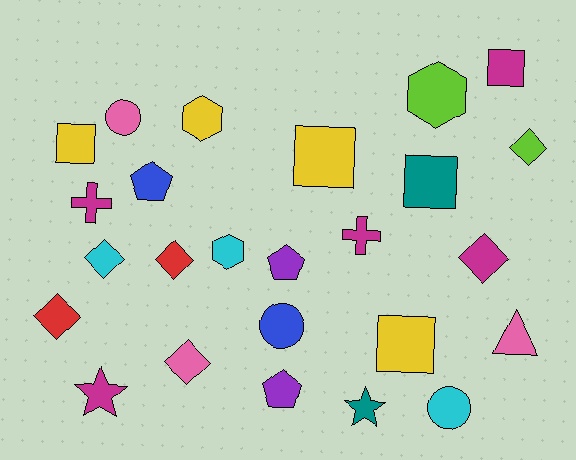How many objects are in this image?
There are 25 objects.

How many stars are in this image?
There are 2 stars.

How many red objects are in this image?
There are 2 red objects.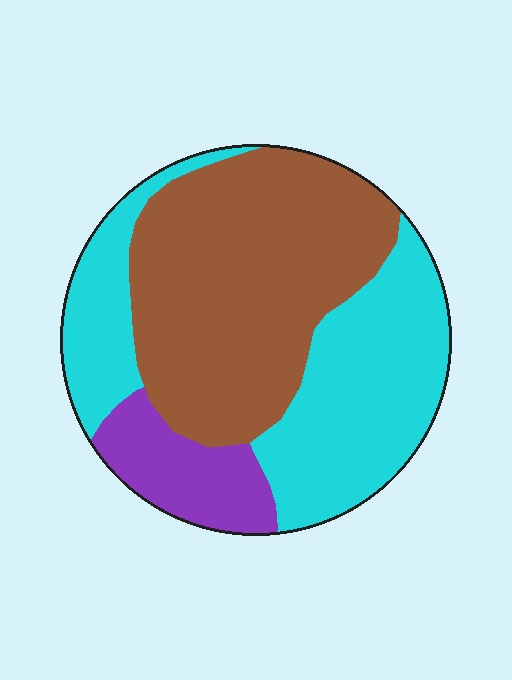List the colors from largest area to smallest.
From largest to smallest: brown, cyan, purple.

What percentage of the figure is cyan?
Cyan takes up between a quarter and a half of the figure.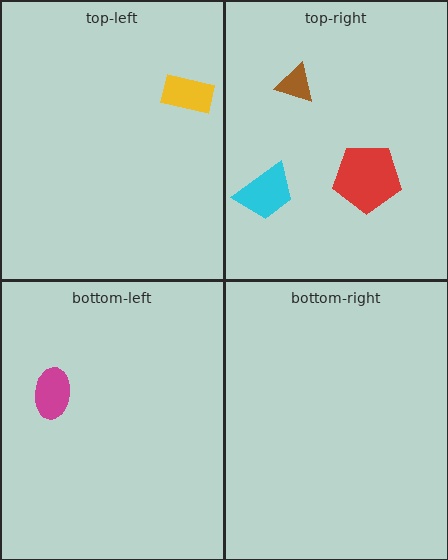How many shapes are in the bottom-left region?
1.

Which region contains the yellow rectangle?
The top-left region.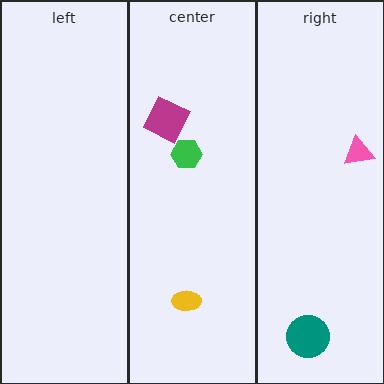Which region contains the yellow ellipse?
The center region.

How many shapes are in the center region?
3.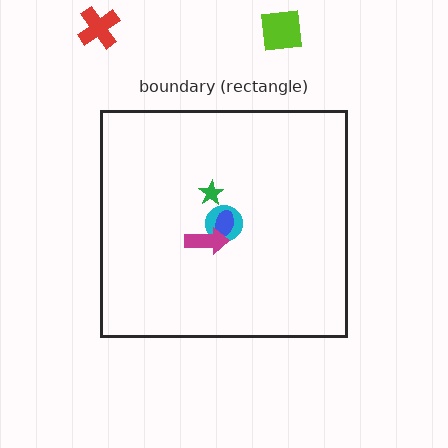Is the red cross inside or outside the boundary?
Outside.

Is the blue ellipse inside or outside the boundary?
Inside.